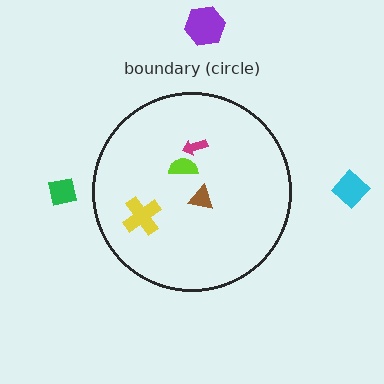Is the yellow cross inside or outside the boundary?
Inside.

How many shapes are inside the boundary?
4 inside, 3 outside.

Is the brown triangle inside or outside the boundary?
Inside.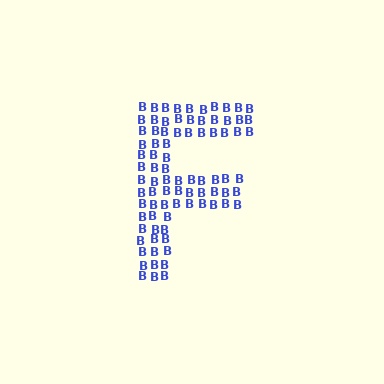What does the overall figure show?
The overall figure shows the letter F.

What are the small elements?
The small elements are letter B's.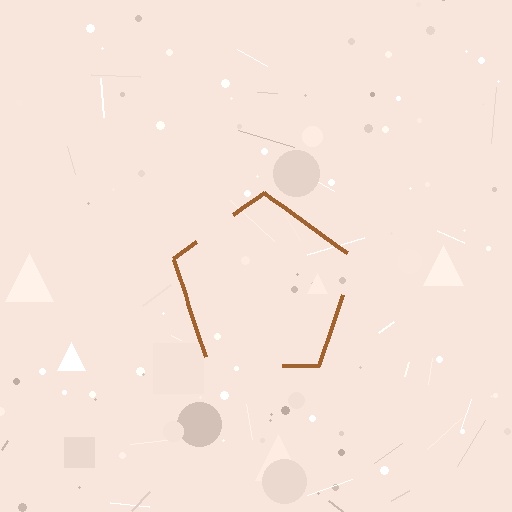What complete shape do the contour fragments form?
The contour fragments form a pentagon.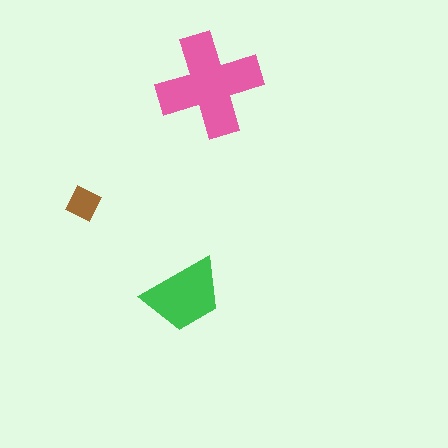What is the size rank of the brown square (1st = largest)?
3rd.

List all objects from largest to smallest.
The pink cross, the green trapezoid, the brown square.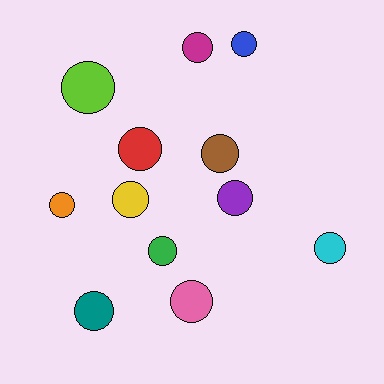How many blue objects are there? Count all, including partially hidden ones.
There is 1 blue object.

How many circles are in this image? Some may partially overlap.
There are 12 circles.